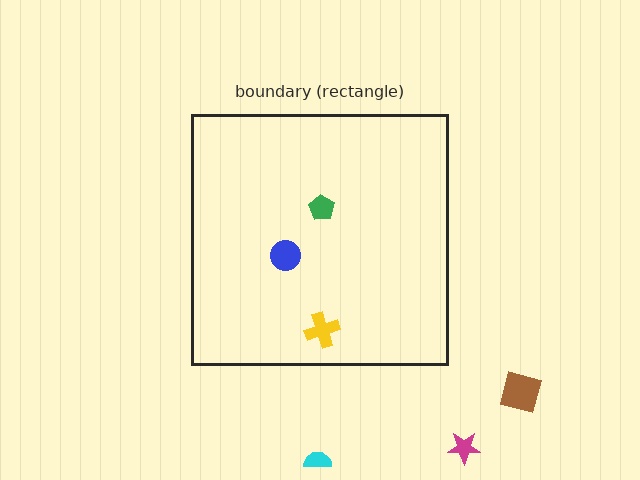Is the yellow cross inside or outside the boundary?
Inside.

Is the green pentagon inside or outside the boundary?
Inside.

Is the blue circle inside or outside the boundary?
Inside.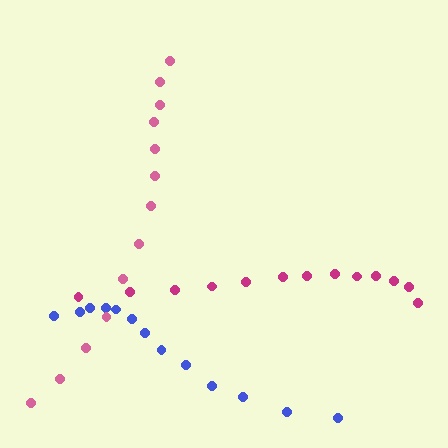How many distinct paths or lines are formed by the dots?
There are 3 distinct paths.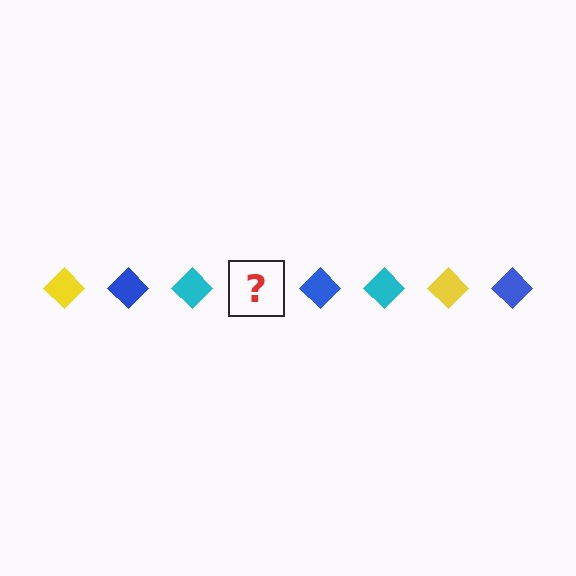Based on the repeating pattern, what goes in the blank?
The blank should be a yellow diamond.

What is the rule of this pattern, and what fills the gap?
The rule is that the pattern cycles through yellow, blue, cyan diamonds. The gap should be filled with a yellow diamond.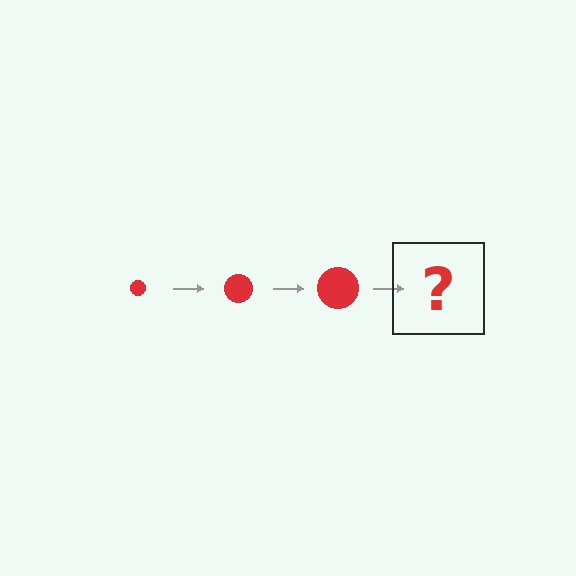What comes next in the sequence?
The next element should be a red circle, larger than the previous one.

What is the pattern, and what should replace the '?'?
The pattern is that the circle gets progressively larger each step. The '?' should be a red circle, larger than the previous one.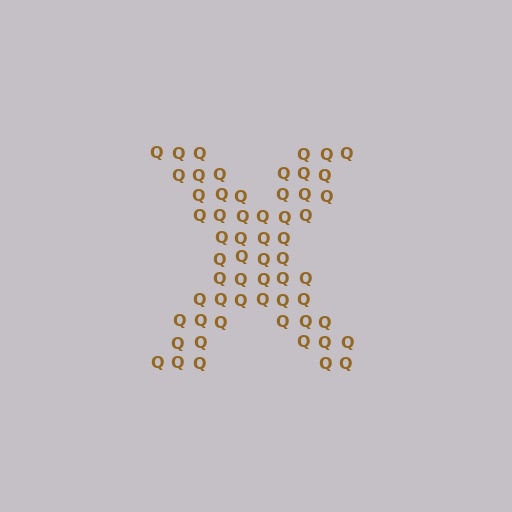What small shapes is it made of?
It is made of small letter Q's.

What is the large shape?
The large shape is the letter X.